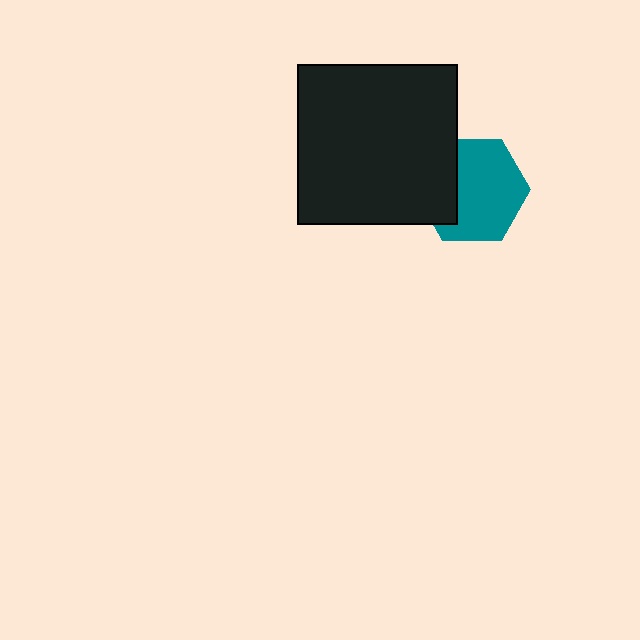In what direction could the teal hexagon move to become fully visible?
The teal hexagon could move right. That would shift it out from behind the black square entirely.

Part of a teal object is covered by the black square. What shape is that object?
It is a hexagon.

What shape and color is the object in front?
The object in front is a black square.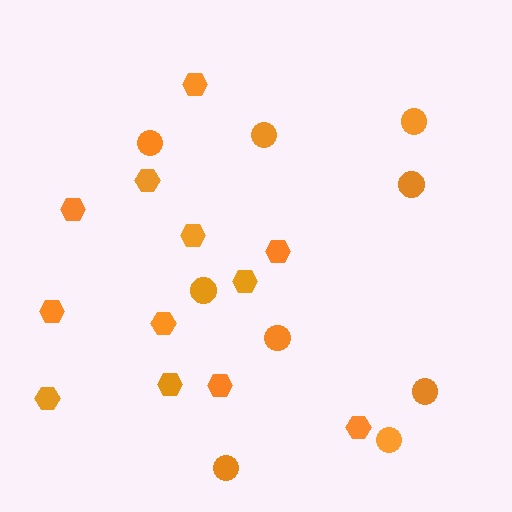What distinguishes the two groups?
There are 2 groups: one group of circles (9) and one group of hexagons (12).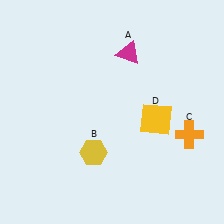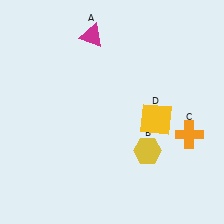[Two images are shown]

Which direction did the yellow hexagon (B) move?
The yellow hexagon (B) moved right.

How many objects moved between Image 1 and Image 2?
2 objects moved between the two images.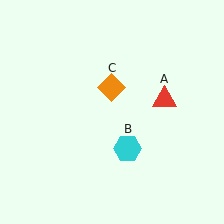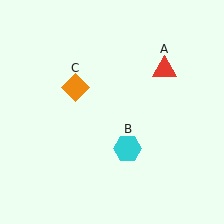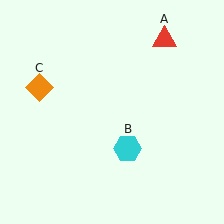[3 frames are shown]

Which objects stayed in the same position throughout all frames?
Cyan hexagon (object B) remained stationary.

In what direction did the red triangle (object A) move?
The red triangle (object A) moved up.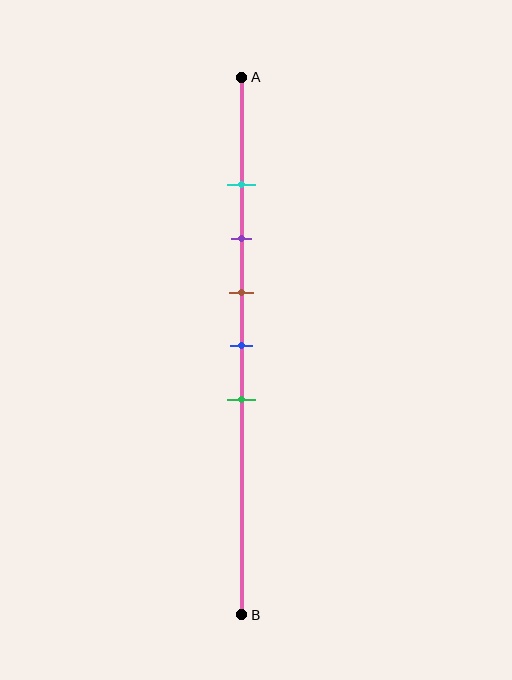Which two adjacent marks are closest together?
The cyan and purple marks are the closest adjacent pair.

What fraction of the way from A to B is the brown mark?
The brown mark is approximately 40% (0.4) of the way from A to B.